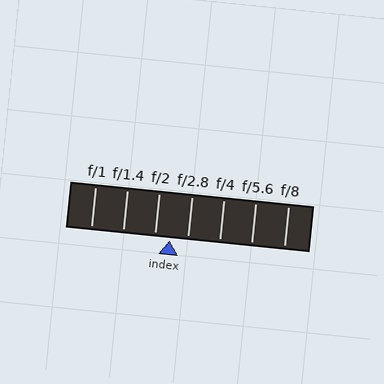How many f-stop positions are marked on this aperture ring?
There are 7 f-stop positions marked.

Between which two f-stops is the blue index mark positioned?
The index mark is between f/2 and f/2.8.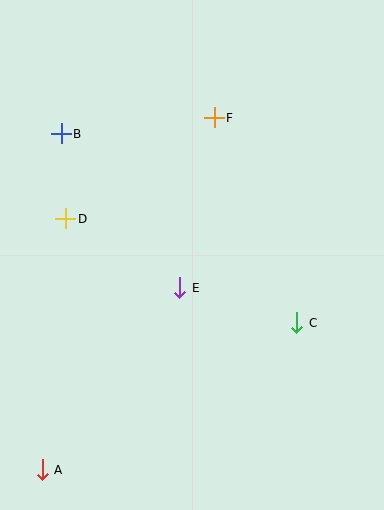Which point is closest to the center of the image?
Point E at (180, 288) is closest to the center.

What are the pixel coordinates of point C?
Point C is at (297, 323).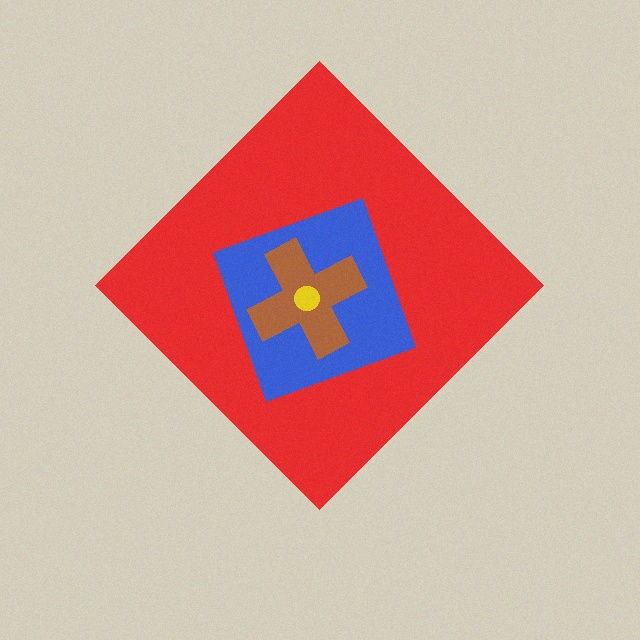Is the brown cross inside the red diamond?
Yes.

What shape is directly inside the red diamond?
The blue square.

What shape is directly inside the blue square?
The brown cross.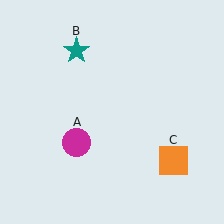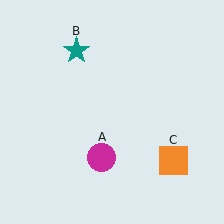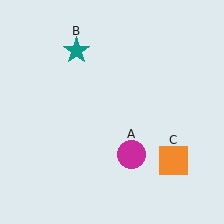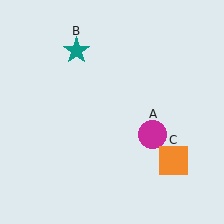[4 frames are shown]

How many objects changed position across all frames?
1 object changed position: magenta circle (object A).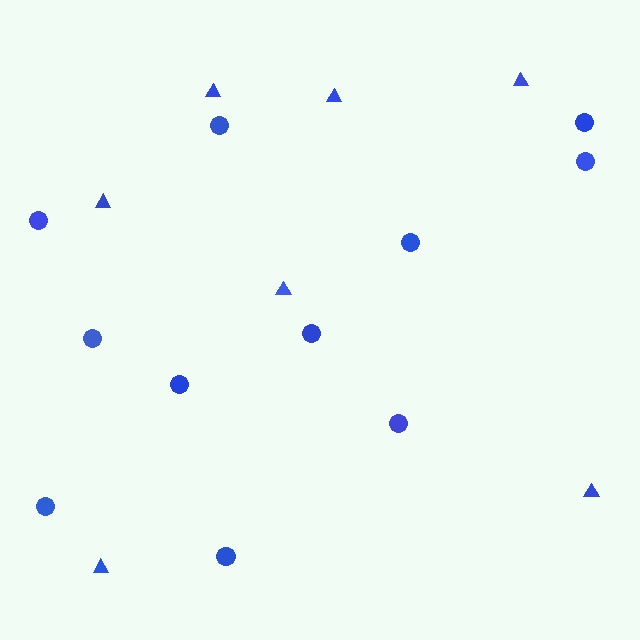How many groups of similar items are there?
There are 2 groups: one group of circles (11) and one group of triangles (7).